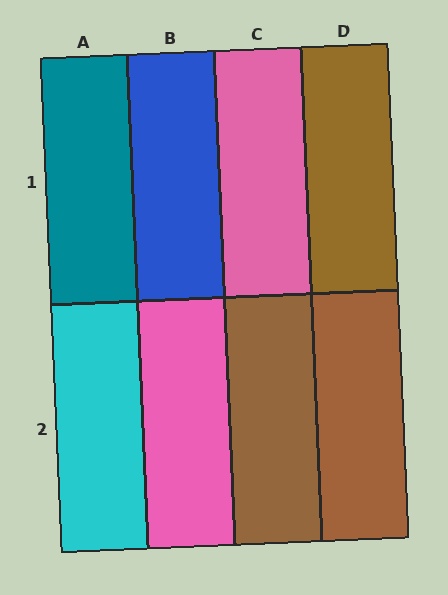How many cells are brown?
3 cells are brown.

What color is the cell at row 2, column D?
Brown.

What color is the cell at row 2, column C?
Brown.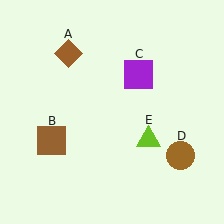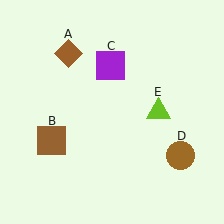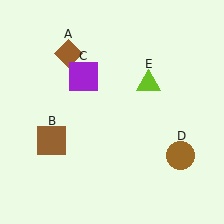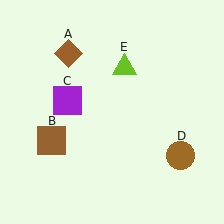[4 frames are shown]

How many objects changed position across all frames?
2 objects changed position: purple square (object C), lime triangle (object E).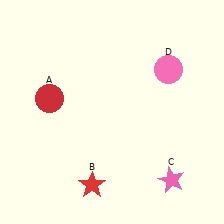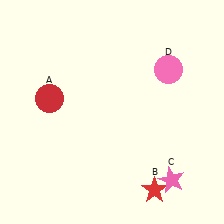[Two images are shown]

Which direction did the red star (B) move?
The red star (B) moved right.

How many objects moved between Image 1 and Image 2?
1 object moved between the two images.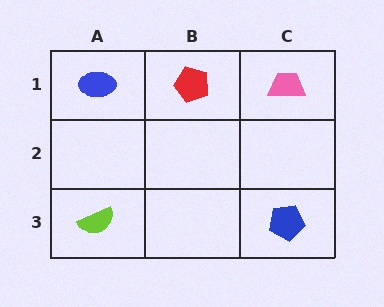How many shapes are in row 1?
3 shapes.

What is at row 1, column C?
A pink trapezoid.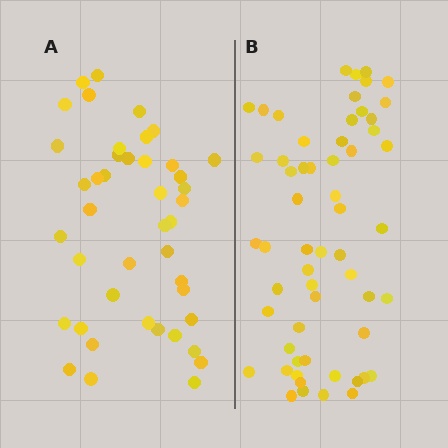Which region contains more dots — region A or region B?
Region B (the right region) has more dots.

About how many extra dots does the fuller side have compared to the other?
Region B has approximately 15 more dots than region A.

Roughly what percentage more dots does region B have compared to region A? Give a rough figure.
About 35% more.